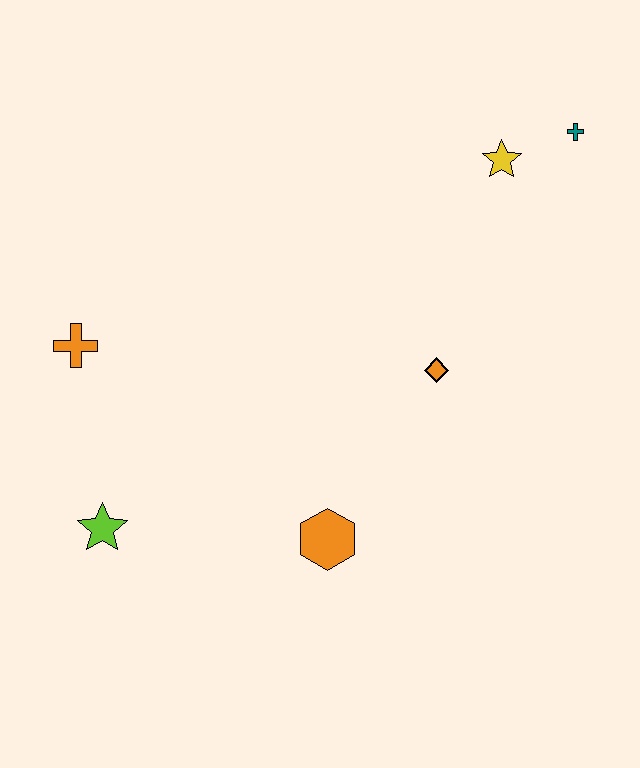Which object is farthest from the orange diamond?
The lime star is farthest from the orange diamond.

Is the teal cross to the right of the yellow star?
Yes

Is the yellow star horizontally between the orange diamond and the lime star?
No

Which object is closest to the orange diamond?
The orange hexagon is closest to the orange diamond.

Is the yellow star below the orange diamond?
No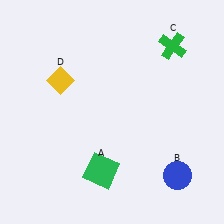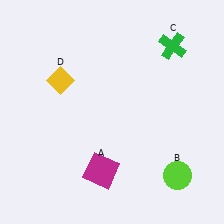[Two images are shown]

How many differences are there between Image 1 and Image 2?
There are 2 differences between the two images.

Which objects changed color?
A changed from green to magenta. B changed from blue to lime.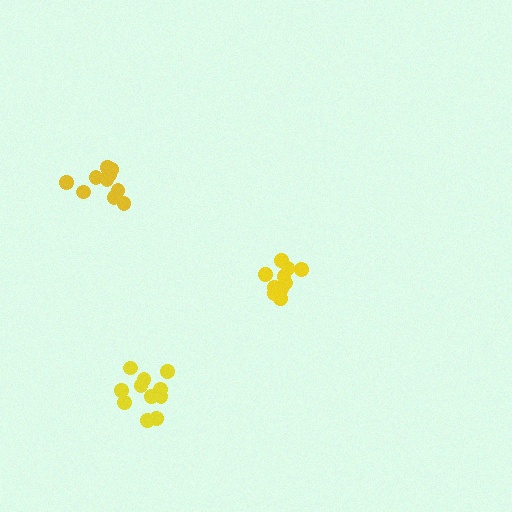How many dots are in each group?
Group 1: 10 dots, Group 2: 10 dots, Group 3: 11 dots (31 total).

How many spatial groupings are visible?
There are 3 spatial groupings.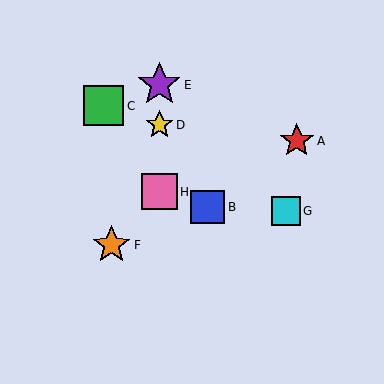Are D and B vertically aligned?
No, D is at x≈159 and B is at x≈208.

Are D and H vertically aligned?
Yes, both are at x≈159.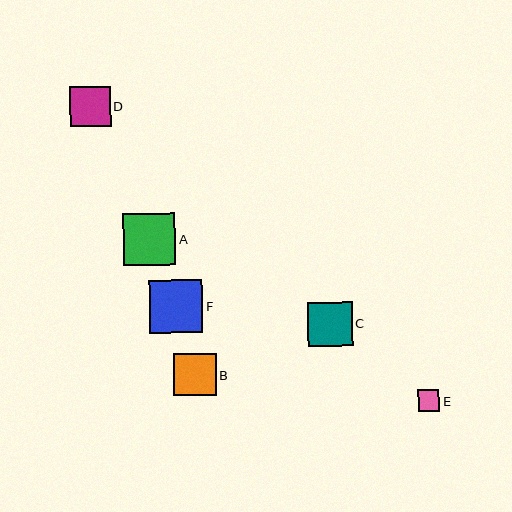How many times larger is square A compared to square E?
Square A is approximately 2.5 times the size of square E.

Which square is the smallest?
Square E is the smallest with a size of approximately 21 pixels.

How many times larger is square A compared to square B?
Square A is approximately 1.2 times the size of square B.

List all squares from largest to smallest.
From largest to smallest: F, A, C, B, D, E.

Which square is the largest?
Square F is the largest with a size of approximately 53 pixels.